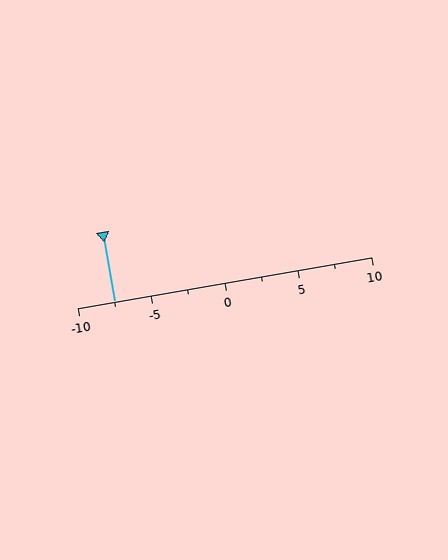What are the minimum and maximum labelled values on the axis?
The axis runs from -10 to 10.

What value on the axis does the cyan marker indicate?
The marker indicates approximately -7.5.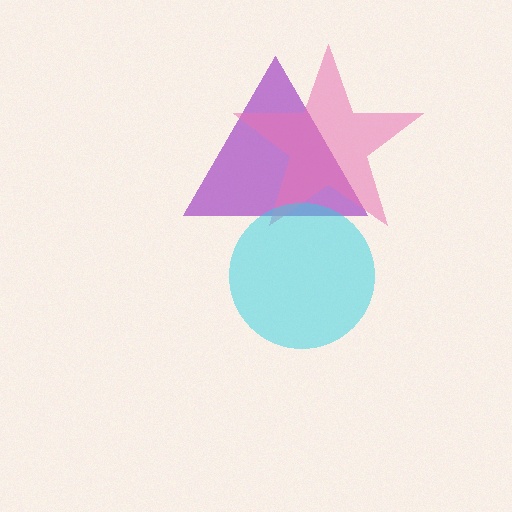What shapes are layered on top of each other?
The layered shapes are: a purple triangle, a pink star, a cyan circle.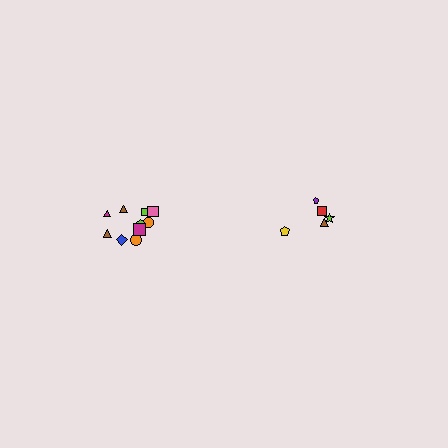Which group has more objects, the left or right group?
The left group.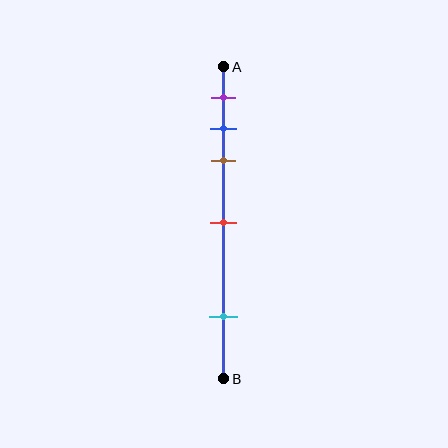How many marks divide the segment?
There are 5 marks dividing the segment.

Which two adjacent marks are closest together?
The blue and brown marks are the closest adjacent pair.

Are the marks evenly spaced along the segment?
No, the marks are not evenly spaced.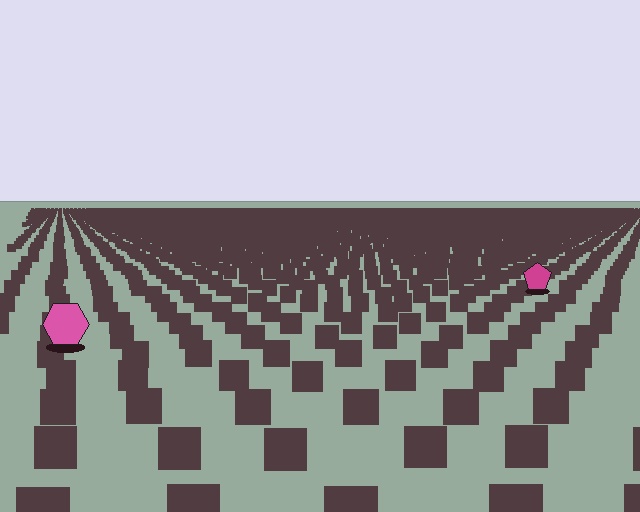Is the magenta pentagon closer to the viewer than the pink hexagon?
No. The pink hexagon is closer — you can tell from the texture gradient: the ground texture is coarser near it.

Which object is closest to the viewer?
The pink hexagon is closest. The texture marks near it are larger and more spread out.